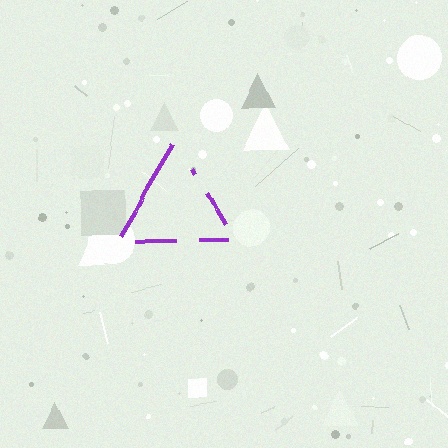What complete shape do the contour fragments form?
The contour fragments form a triangle.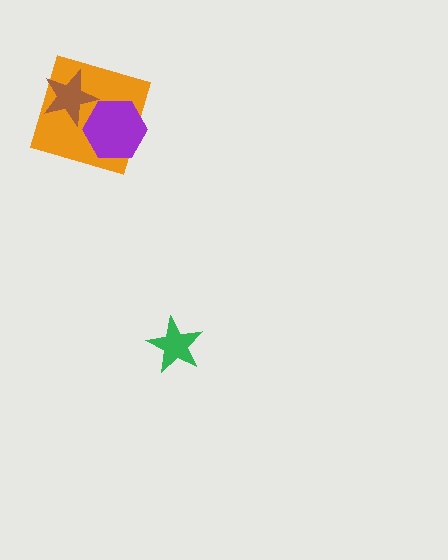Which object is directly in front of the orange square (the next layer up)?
The brown star is directly in front of the orange square.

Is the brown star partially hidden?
Yes, it is partially covered by another shape.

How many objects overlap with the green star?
0 objects overlap with the green star.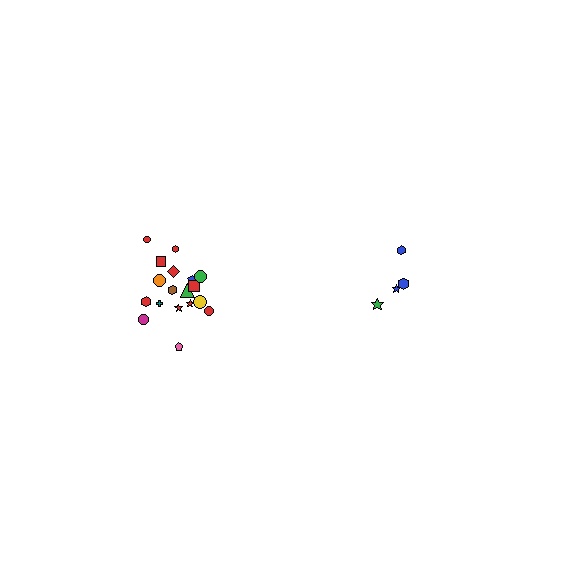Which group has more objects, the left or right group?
The left group.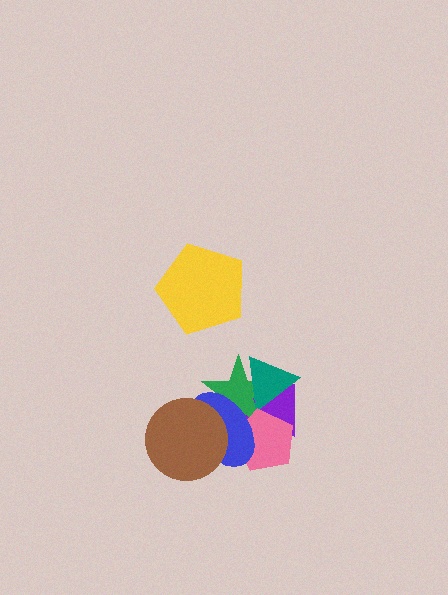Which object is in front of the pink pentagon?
The blue ellipse is in front of the pink pentagon.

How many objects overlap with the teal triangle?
2 objects overlap with the teal triangle.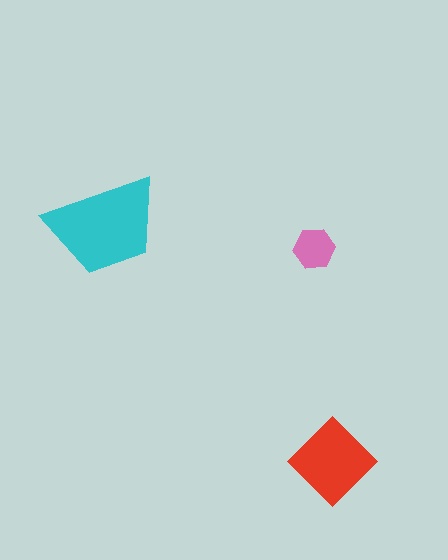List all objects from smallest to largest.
The pink hexagon, the red diamond, the cyan trapezoid.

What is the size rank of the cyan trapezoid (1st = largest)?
1st.